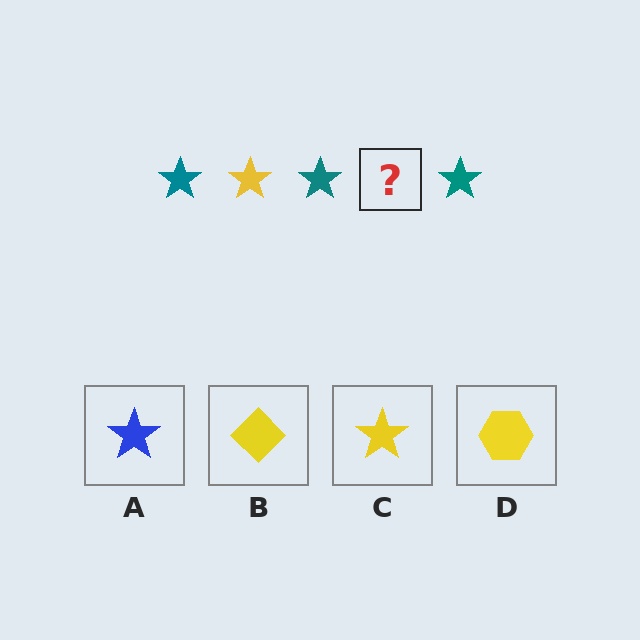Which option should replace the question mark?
Option C.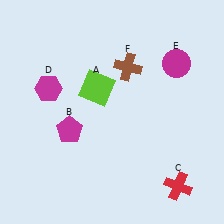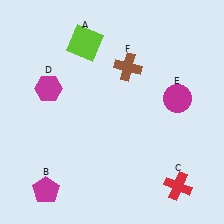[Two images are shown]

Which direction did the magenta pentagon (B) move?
The magenta pentagon (B) moved down.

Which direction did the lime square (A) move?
The lime square (A) moved up.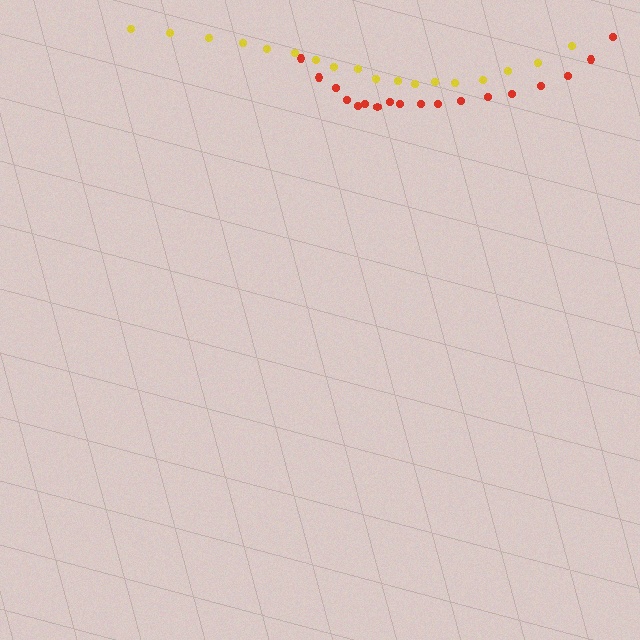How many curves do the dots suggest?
There are 2 distinct paths.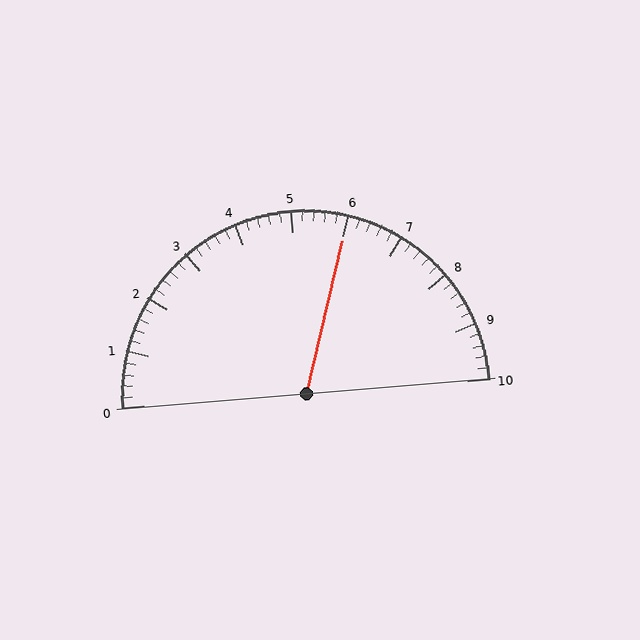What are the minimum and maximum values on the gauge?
The gauge ranges from 0 to 10.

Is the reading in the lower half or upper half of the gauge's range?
The reading is in the upper half of the range (0 to 10).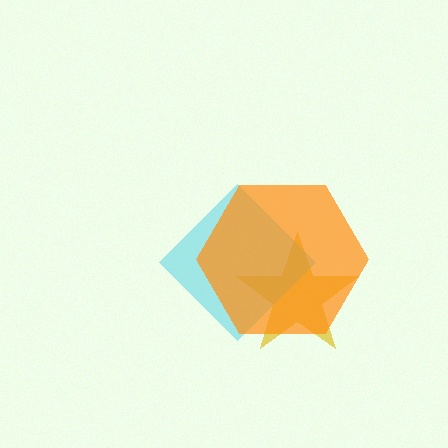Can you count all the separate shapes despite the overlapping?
Yes, there are 3 separate shapes.